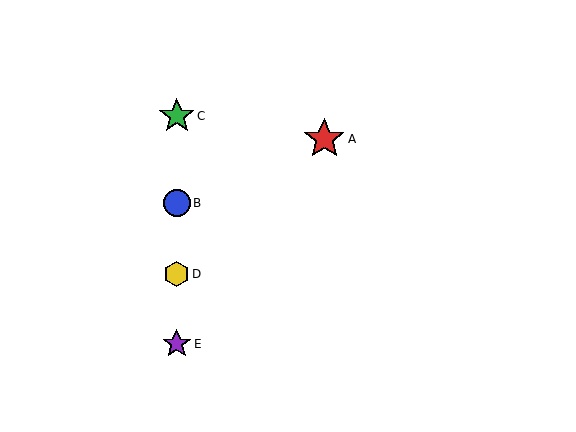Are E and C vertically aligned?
Yes, both are at x≈177.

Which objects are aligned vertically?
Objects B, C, D, E are aligned vertically.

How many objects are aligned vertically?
4 objects (B, C, D, E) are aligned vertically.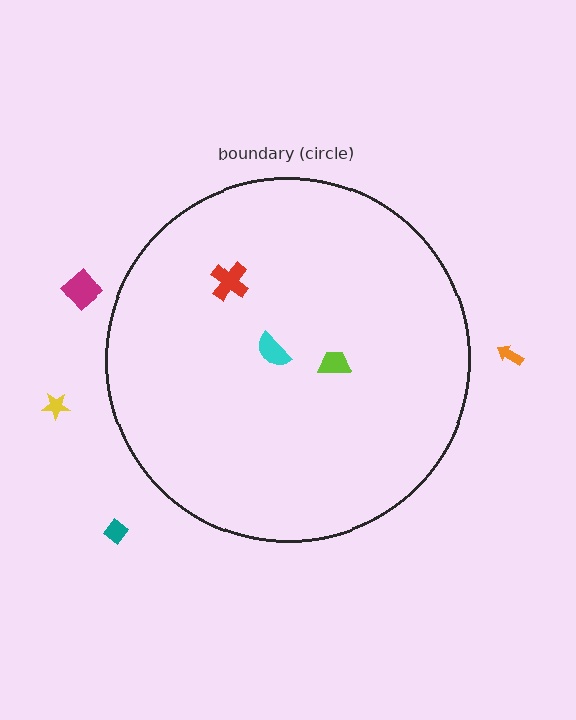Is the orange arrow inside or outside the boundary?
Outside.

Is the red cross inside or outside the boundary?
Inside.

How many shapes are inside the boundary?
3 inside, 4 outside.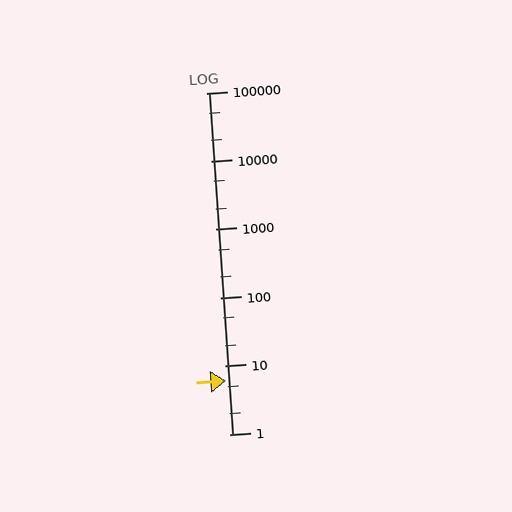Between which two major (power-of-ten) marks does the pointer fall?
The pointer is between 1 and 10.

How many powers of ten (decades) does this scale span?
The scale spans 5 decades, from 1 to 100000.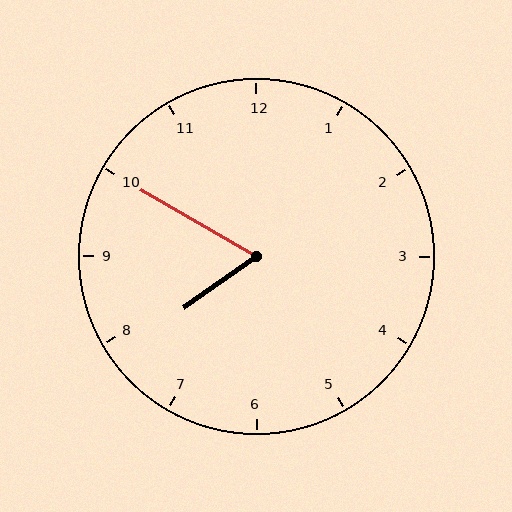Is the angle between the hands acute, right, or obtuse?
It is acute.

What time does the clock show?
7:50.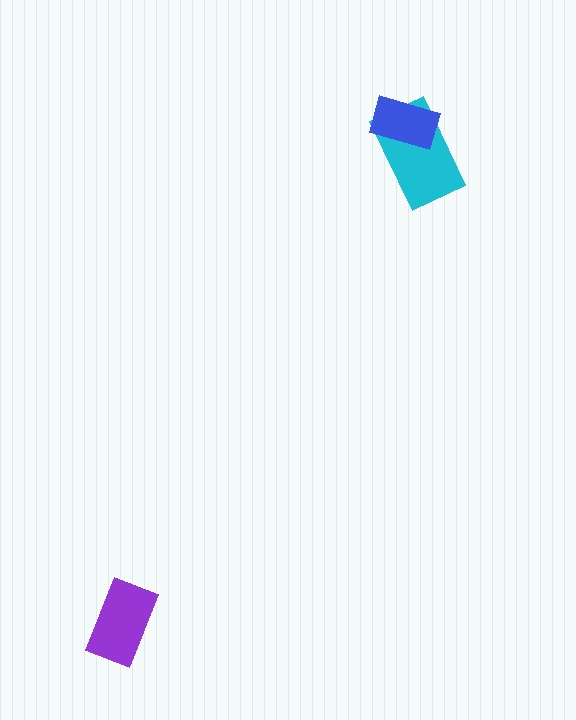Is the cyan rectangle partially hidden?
Yes, it is partially covered by another shape.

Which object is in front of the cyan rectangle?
The blue rectangle is in front of the cyan rectangle.